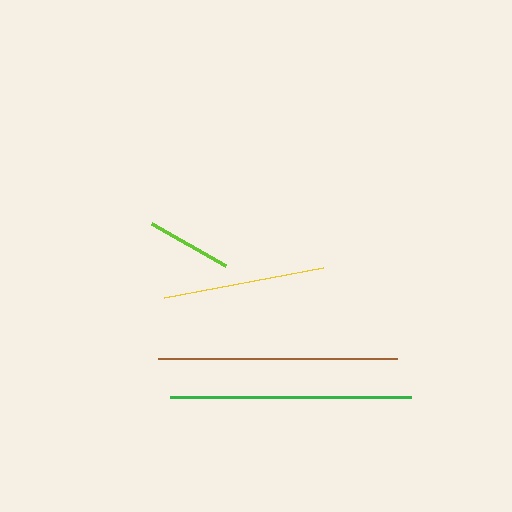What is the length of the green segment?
The green segment is approximately 241 pixels long.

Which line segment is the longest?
The green line is the longest at approximately 241 pixels.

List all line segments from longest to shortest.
From longest to shortest: green, brown, yellow, lime.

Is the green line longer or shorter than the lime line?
The green line is longer than the lime line.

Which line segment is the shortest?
The lime line is the shortest at approximately 86 pixels.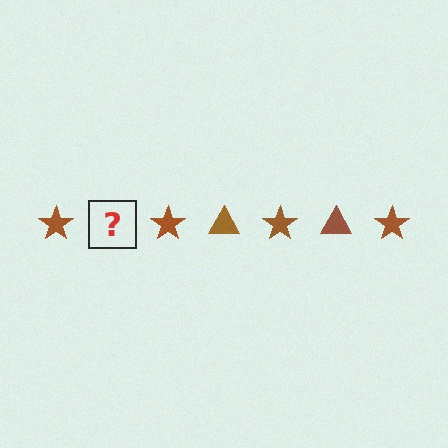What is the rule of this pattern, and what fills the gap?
The rule is that the pattern cycles through star, triangle shapes in brown. The gap should be filled with a brown triangle.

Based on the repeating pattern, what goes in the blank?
The blank should be a brown triangle.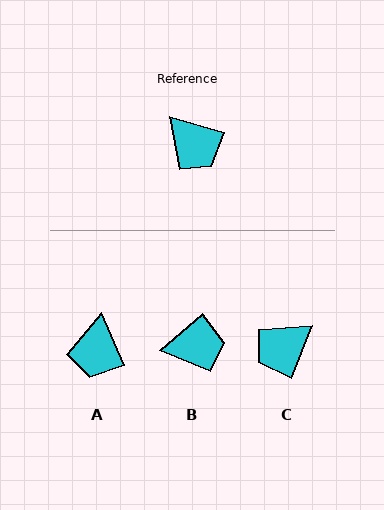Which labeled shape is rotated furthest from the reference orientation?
C, about 95 degrees away.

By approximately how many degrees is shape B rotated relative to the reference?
Approximately 57 degrees counter-clockwise.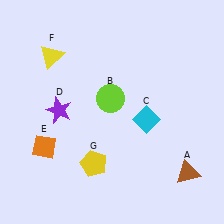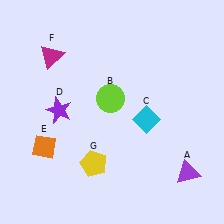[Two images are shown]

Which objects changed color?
A changed from brown to purple. F changed from yellow to magenta.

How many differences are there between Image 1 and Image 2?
There are 2 differences between the two images.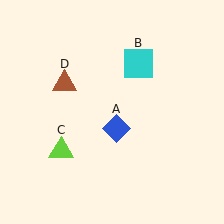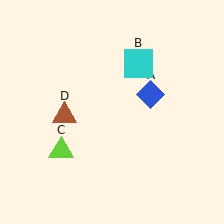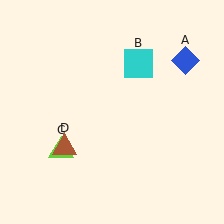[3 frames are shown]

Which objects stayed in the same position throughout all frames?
Cyan square (object B) and lime triangle (object C) remained stationary.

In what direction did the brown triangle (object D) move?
The brown triangle (object D) moved down.